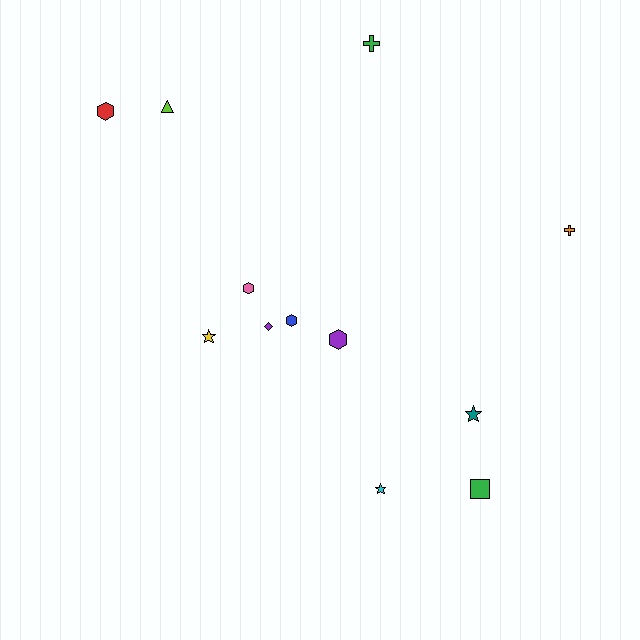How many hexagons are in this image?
There are 4 hexagons.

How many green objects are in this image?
There are 2 green objects.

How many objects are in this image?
There are 12 objects.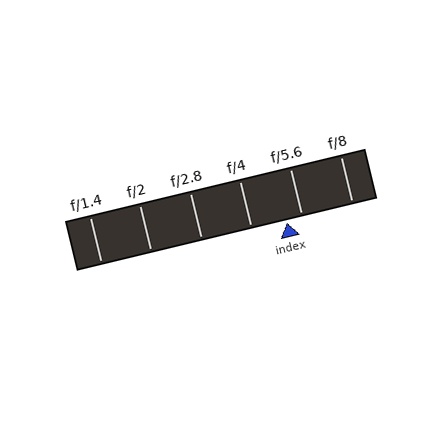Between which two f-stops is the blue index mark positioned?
The index mark is between f/4 and f/5.6.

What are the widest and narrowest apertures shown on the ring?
The widest aperture shown is f/1.4 and the narrowest is f/8.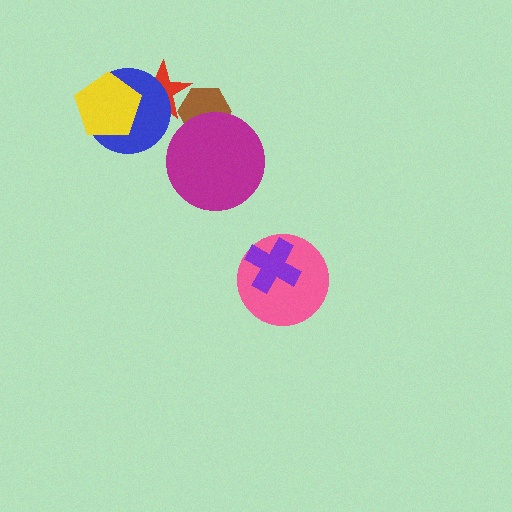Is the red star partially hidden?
Yes, it is partially covered by another shape.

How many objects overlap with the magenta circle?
1 object overlaps with the magenta circle.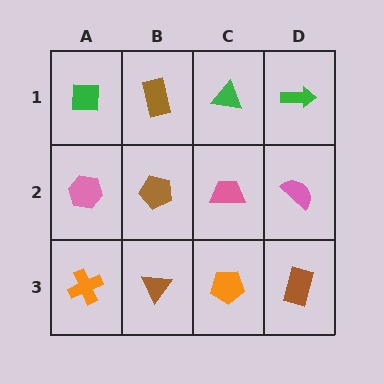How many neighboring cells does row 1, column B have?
3.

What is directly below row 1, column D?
A pink semicircle.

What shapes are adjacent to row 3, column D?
A pink semicircle (row 2, column D), an orange pentagon (row 3, column C).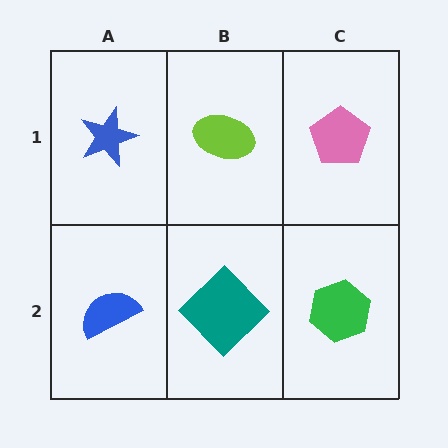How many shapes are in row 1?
3 shapes.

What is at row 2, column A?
A blue semicircle.